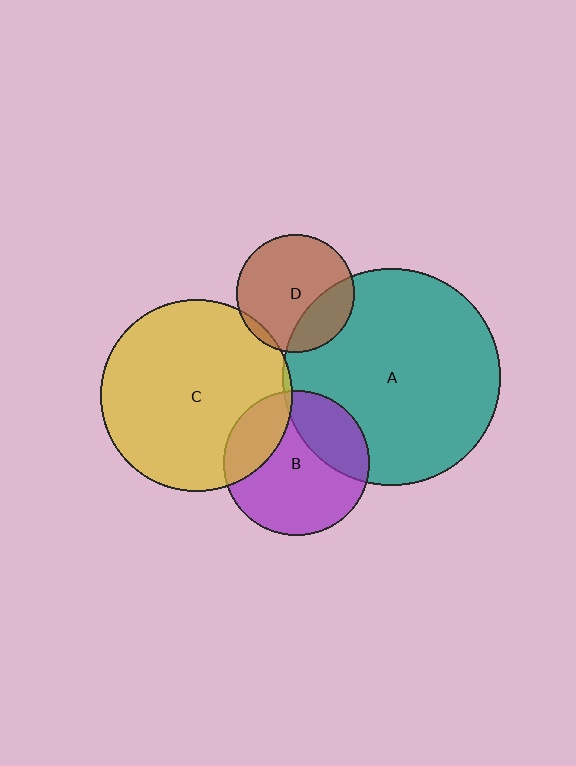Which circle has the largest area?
Circle A (teal).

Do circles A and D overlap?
Yes.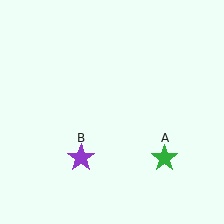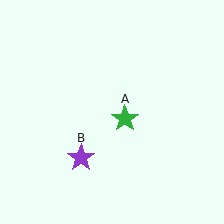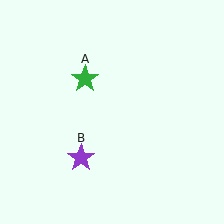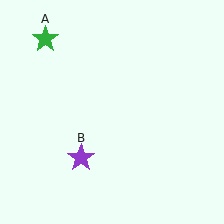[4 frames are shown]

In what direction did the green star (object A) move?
The green star (object A) moved up and to the left.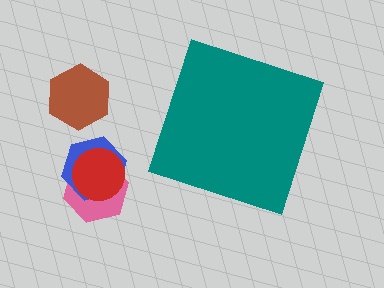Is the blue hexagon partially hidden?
No, the blue hexagon is fully visible.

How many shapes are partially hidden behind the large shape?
0 shapes are partially hidden.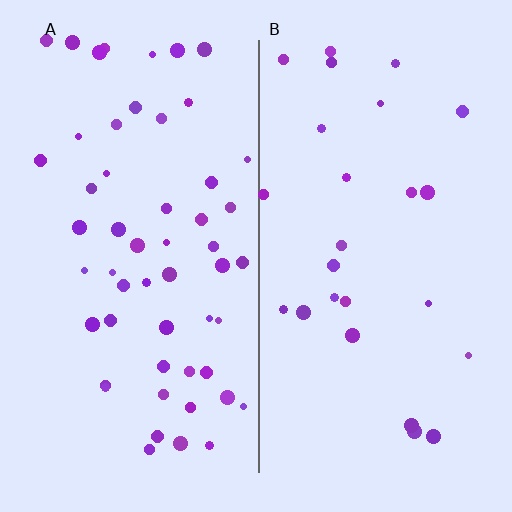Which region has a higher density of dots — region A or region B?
A (the left).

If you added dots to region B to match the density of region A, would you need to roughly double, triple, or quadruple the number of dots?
Approximately double.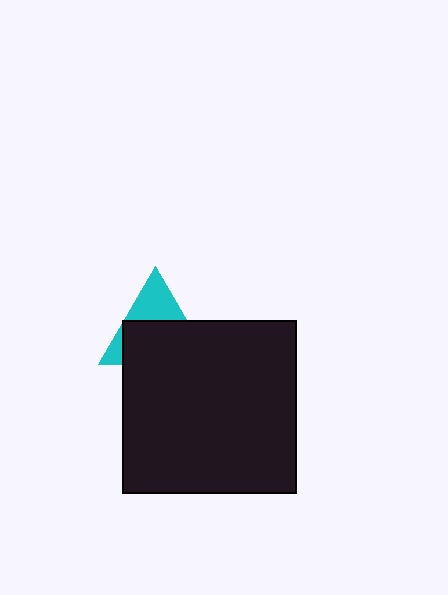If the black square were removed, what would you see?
You would see the complete cyan triangle.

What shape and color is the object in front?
The object in front is a black square.